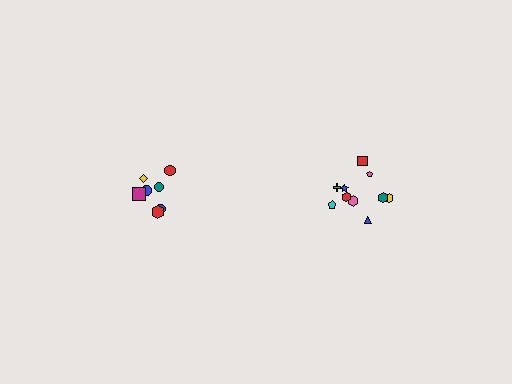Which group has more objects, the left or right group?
The right group.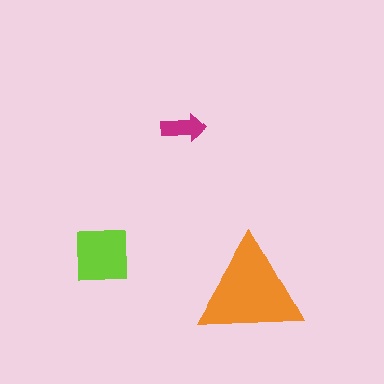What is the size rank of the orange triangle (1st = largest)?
1st.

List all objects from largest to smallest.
The orange triangle, the lime square, the magenta arrow.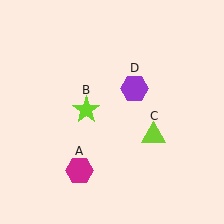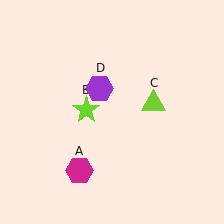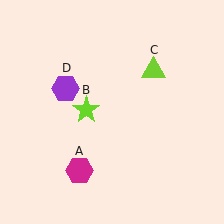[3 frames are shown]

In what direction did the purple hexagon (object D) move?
The purple hexagon (object D) moved left.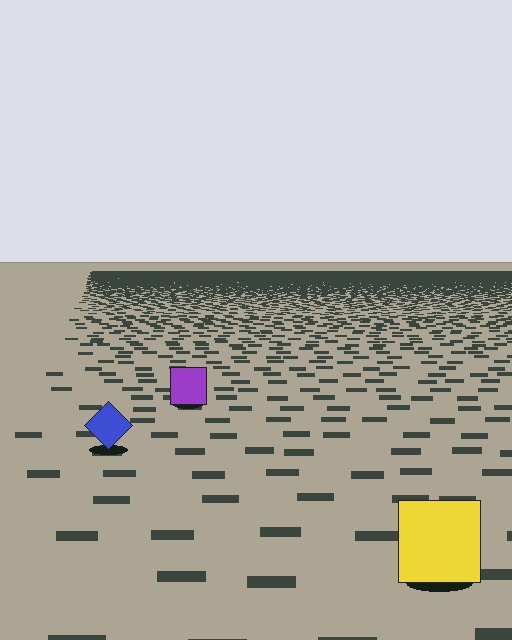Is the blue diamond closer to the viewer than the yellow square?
No. The yellow square is closer — you can tell from the texture gradient: the ground texture is coarser near it.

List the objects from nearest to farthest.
From nearest to farthest: the yellow square, the blue diamond, the purple square.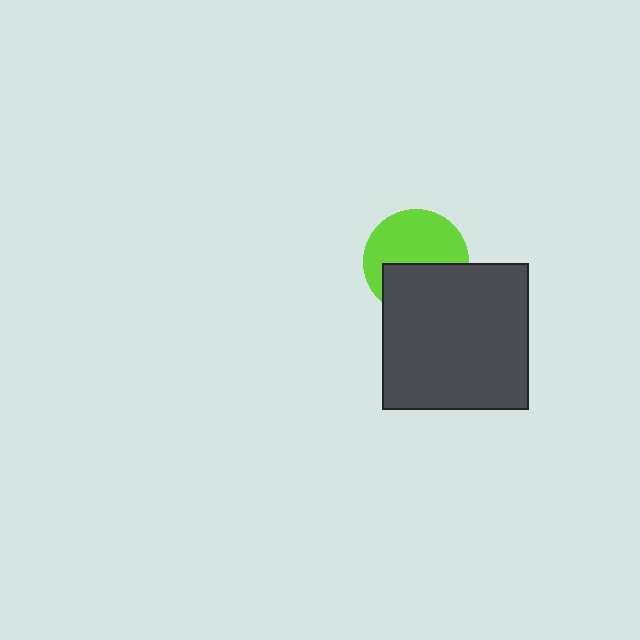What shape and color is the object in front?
The object in front is a dark gray square.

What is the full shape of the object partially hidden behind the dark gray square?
The partially hidden object is a lime circle.